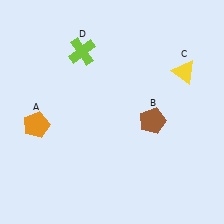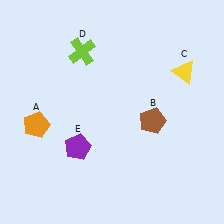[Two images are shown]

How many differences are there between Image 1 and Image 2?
There is 1 difference between the two images.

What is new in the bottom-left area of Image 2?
A purple pentagon (E) was added in the bottom-left area of Image 2.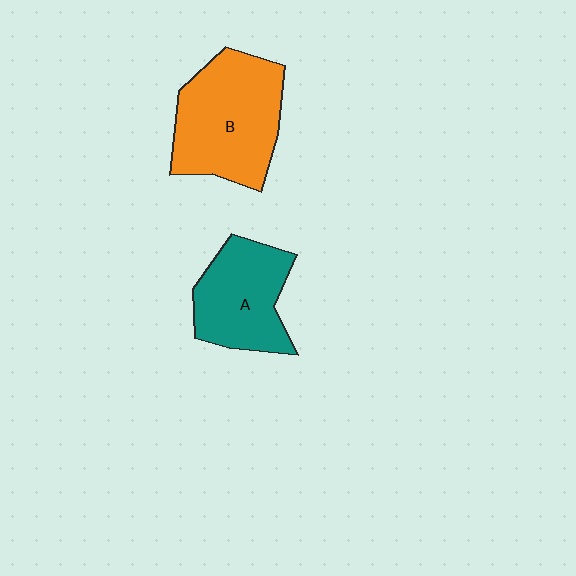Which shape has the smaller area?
Shape A (teal).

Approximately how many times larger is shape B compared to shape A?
Approximately 1.3 times.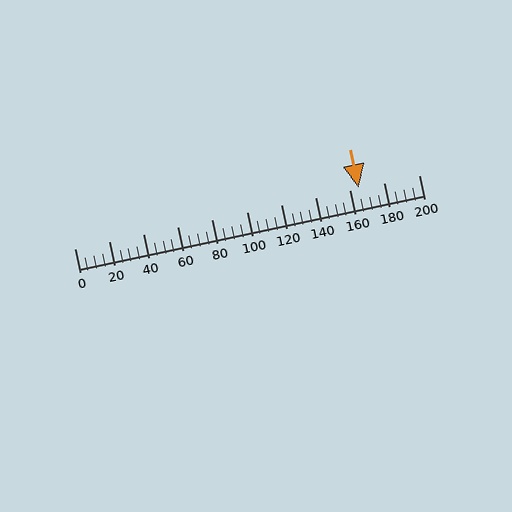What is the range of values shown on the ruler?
The ruler shows values from 0 to 200.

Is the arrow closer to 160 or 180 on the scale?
The arrow is closer to 160.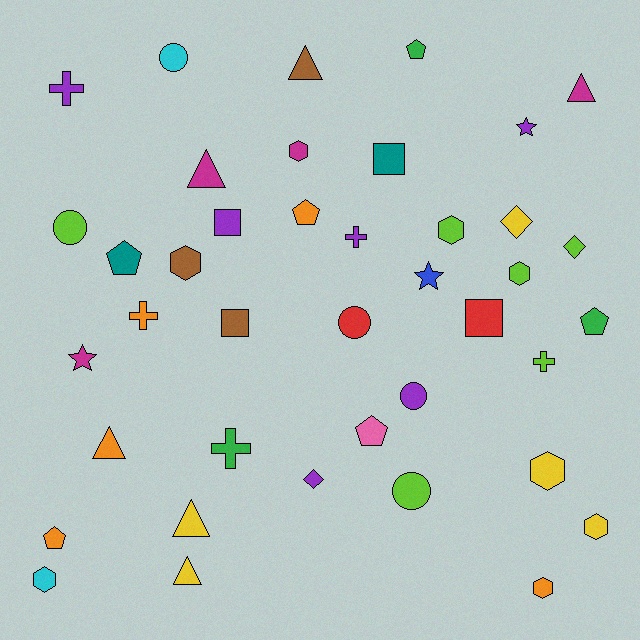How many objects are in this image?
There are 40 objects.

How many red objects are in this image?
There are 2 red objects.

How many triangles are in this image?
There are 6 triangles.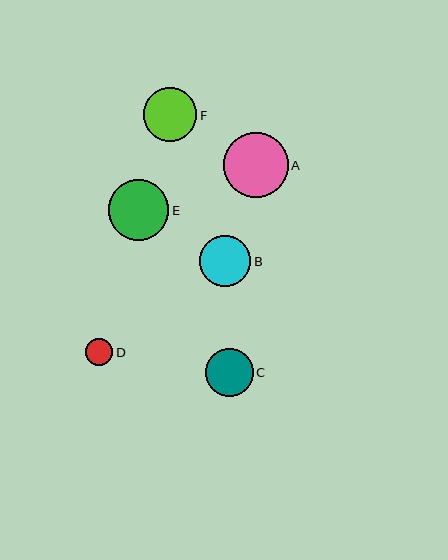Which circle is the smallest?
Circle D is the smallest with a size of approximately 27 pixels.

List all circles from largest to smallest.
From largest to smallest: A, E, F, B, C, D.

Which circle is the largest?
Circle A is the largest with a size of approximately 64 pixels.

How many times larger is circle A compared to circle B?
Circle A is approximately 1.3 times the size of circle B.